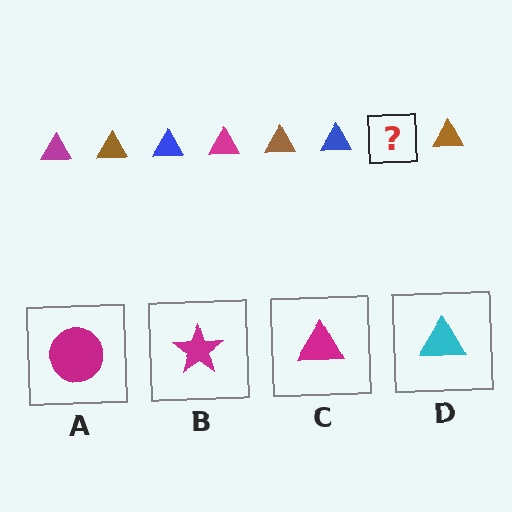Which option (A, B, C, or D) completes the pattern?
C.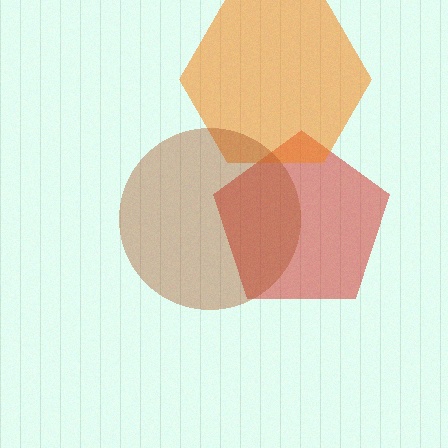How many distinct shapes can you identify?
There are 3 distinct shapes: a red pentagon, an orange hexagon, a brown circle.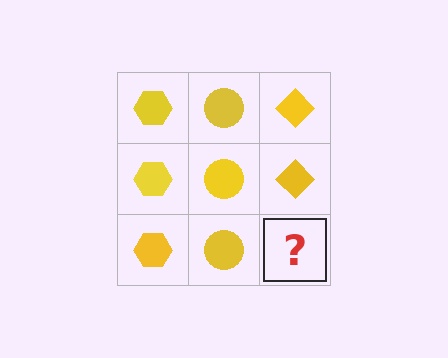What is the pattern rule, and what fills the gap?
The rule is that each column has a consistent shape. The gap should be filled with a yellow diamond.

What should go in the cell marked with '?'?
The missing cell should contain a yellow diamond.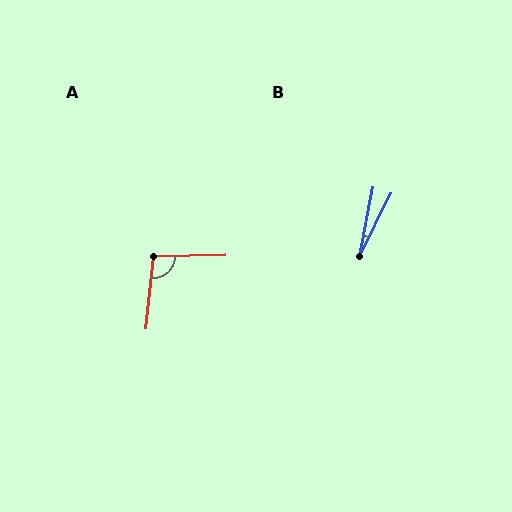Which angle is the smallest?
B, at approximately 15 degrees.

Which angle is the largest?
A, at approximately 97 degrees.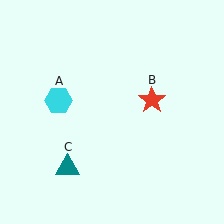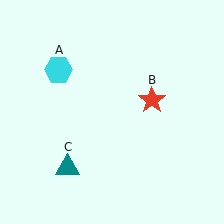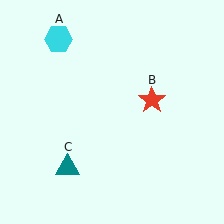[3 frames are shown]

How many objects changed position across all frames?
1 object changed position: cyan hexagon (object A).